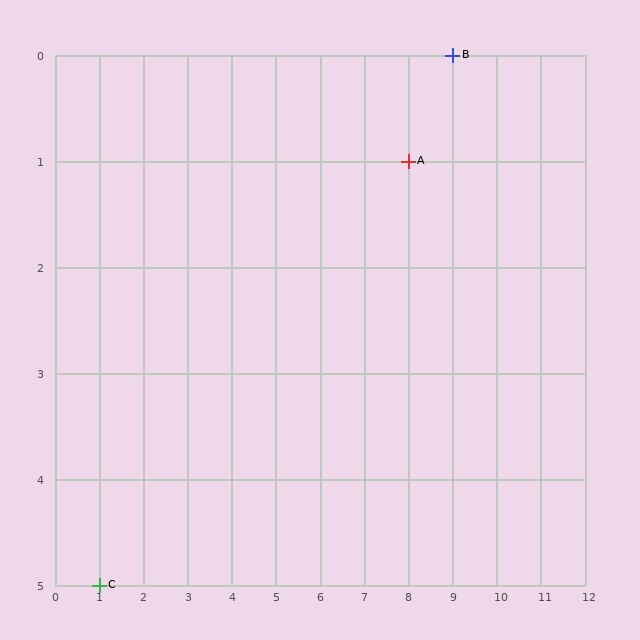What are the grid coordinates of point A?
Point A is at grid coordinates (8, 1).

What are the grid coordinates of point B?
Point B is at grid coordinates (9, 0).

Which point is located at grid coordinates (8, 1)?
Point A is at (8, 1).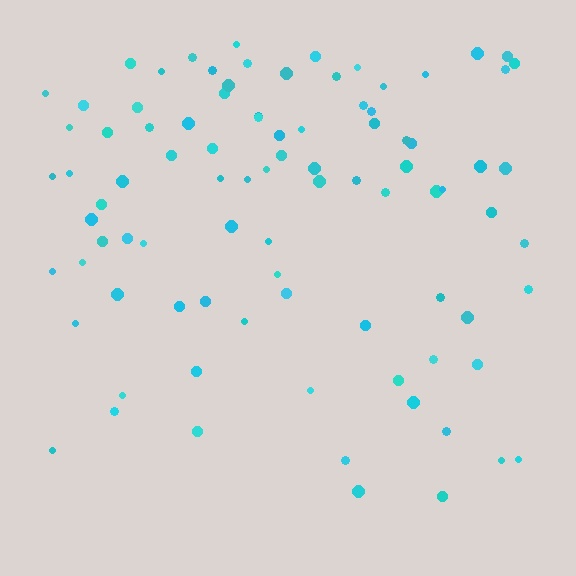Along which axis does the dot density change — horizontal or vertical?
Vertical.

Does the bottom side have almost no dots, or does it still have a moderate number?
Still a moderate number, just noticeably fewer than the top.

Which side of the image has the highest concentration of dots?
The top.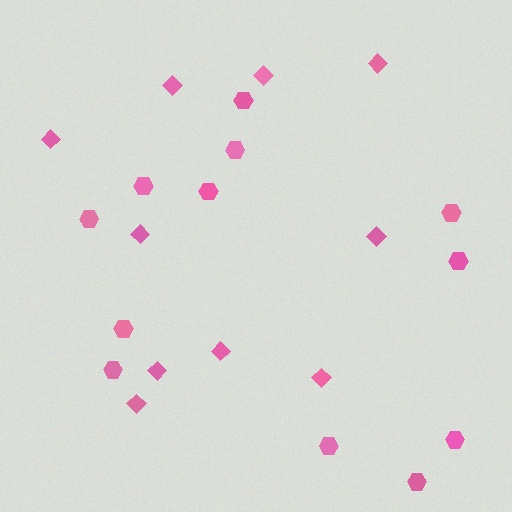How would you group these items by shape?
There are 2 groups: one group of diamonds (10) and one group of hexagons (12).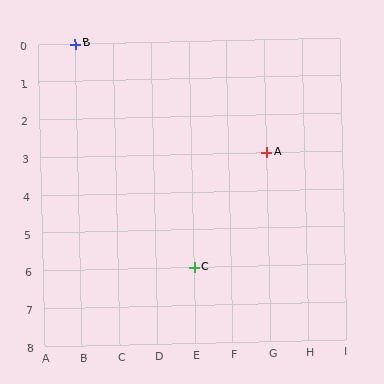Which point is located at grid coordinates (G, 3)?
Point A is at (G, 3).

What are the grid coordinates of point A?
Point A is at grid coordinates (G, 3).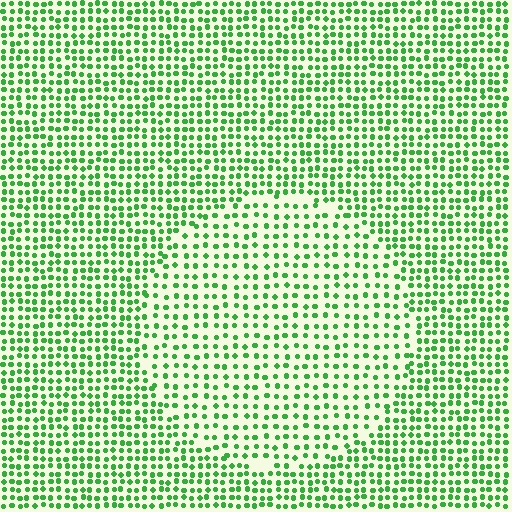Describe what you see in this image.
The image contains small green elements arranged at two different densities. A circle-shaped region is visible where the elements are less densely packed than the surrounding area.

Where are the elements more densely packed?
The elements are more densely packed outside the circle boundary.